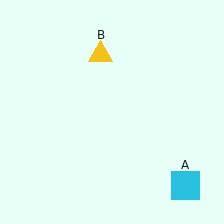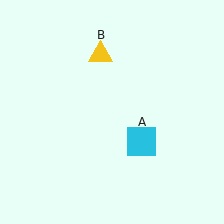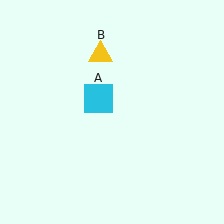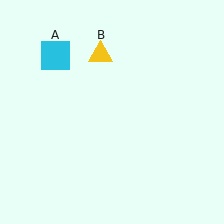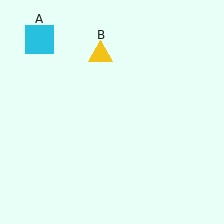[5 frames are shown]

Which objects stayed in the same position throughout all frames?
Yellow triangle (object B) remained stationary.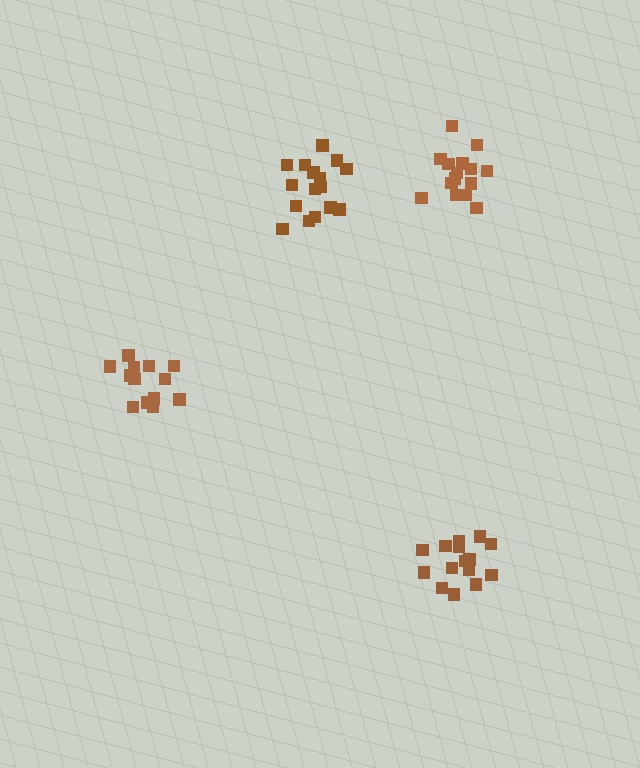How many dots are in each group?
Group 1: 15 dots, Group 2: 16 dots, Group 3: 13 dots, Group 4: 16 dots (60 total).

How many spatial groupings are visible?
There are 4 spatial groupings.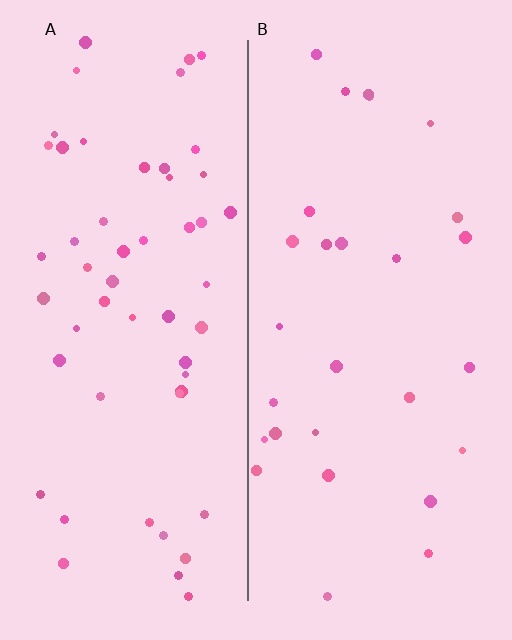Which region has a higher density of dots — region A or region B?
A (the left).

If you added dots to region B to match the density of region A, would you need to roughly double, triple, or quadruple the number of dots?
Approximately double.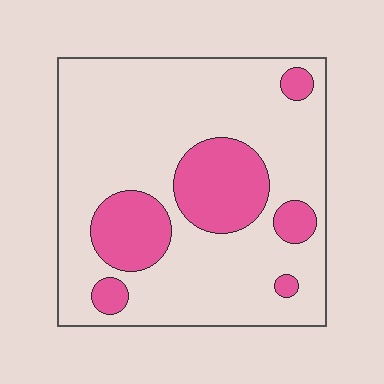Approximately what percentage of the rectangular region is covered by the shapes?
Approximately 25%.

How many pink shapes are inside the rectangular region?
6.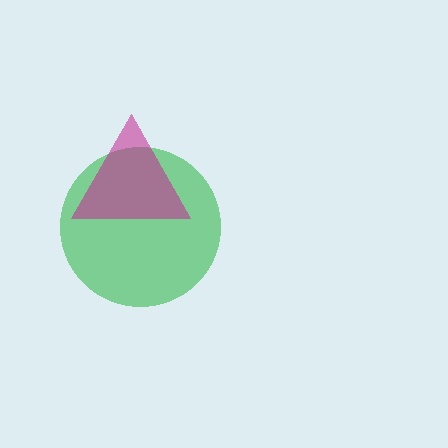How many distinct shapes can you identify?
There are 2 distinct shapes: a green circle, a magenta triangle.